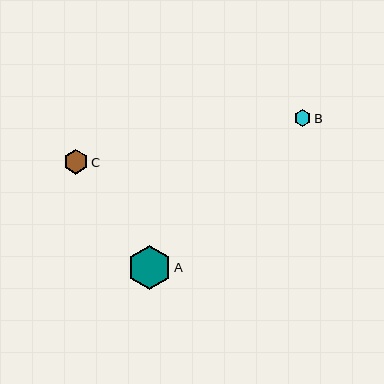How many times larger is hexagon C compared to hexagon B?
Hexagon C is approximately 1.5 times the size of hexagon B.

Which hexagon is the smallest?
Hexagon B is the smallest with a size of approximately 16 pixels.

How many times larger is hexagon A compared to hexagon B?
Hexagon A is approximately 2.7 times the size of hexagon B.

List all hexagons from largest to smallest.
From largest to smallest: A, C, B.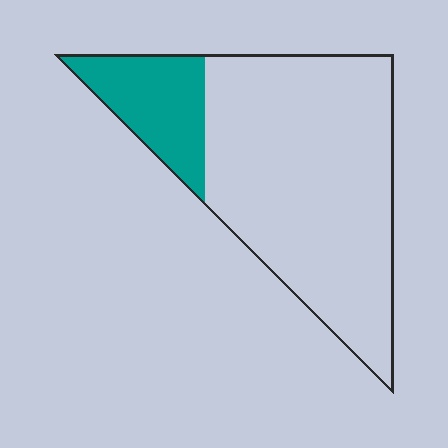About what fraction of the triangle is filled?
About one fifth (1/5).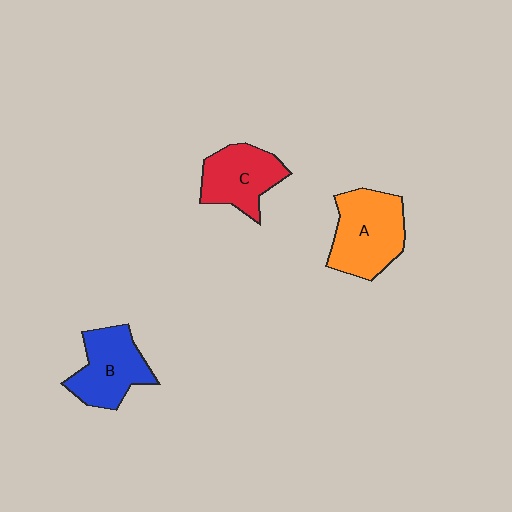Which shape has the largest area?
Shape A (orange).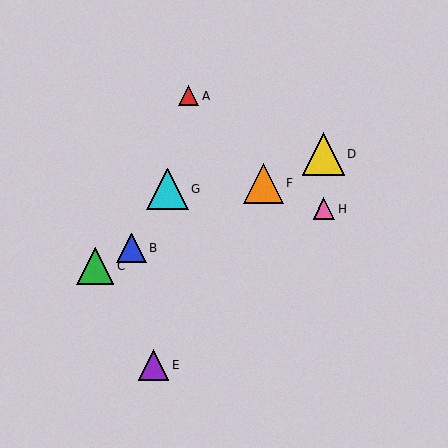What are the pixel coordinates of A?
Object A is at (189, 95).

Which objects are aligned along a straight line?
Objects B, C, D, F are aligned along a straight line.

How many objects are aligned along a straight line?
4 objects (B, C, D, F) are aligned along a straight line.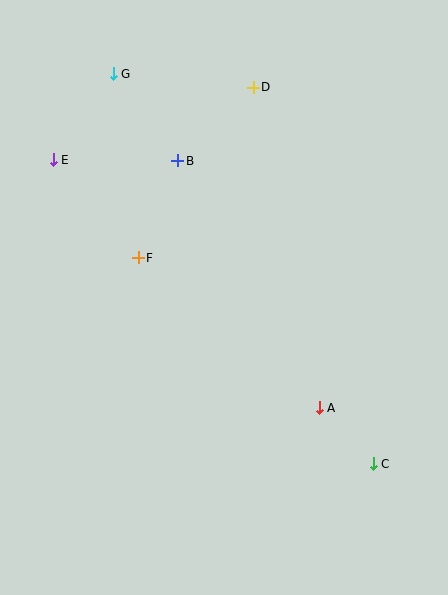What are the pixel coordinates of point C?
Point C is at (373, 464).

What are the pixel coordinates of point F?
Point F is at (138, 258).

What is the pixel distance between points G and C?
The distance between G and C is 469 pixels.